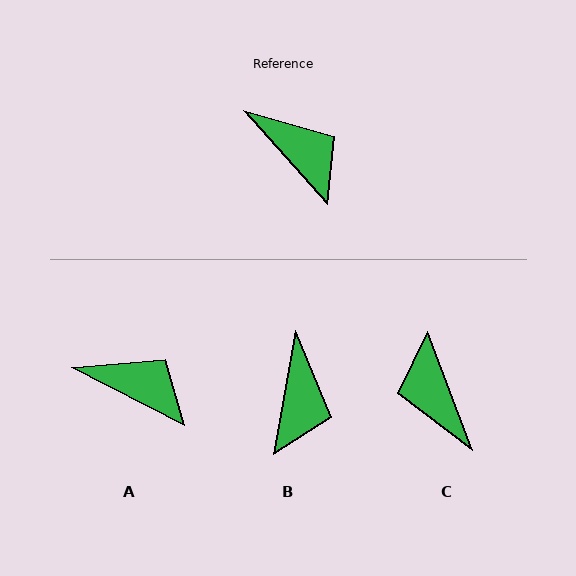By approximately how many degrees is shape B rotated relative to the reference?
Approximately 51 degrees clockwise.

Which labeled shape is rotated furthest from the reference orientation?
C, about 159 degrees away.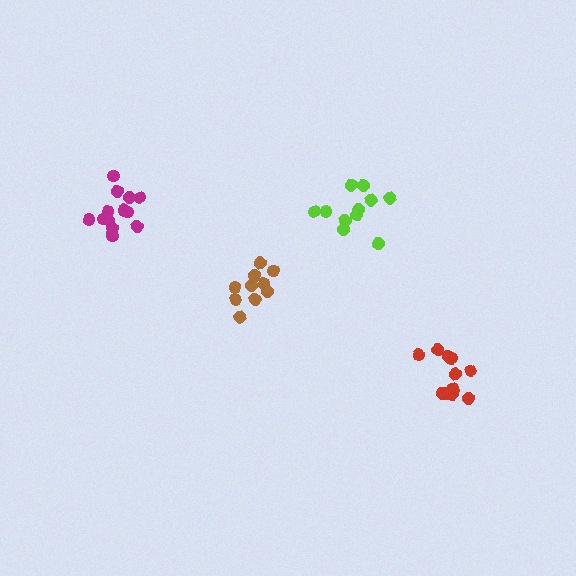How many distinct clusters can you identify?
There are 4 distinct clusters.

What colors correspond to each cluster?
The clusters are colored: brown, lime, magenta, red.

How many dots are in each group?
Group 1: 10 dots, Group 2: 11 dots, Group 3: 15 dots, Group 4: 12 dots (48 total).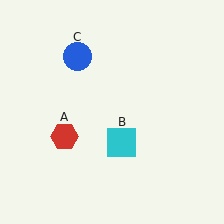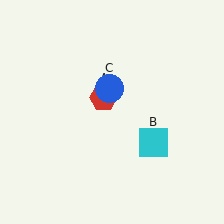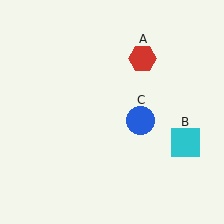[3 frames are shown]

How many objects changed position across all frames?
3 objects changed position: red hexagon (object A), cyan square (object B), blue circle (object C).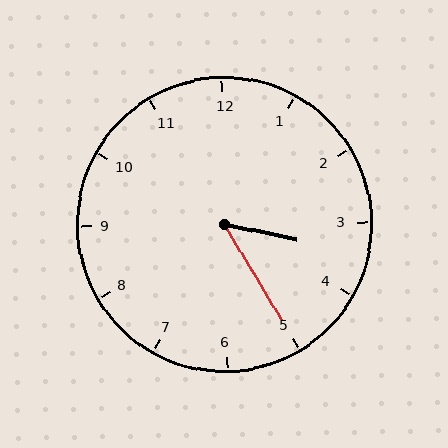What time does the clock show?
3:25.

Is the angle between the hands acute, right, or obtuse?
It is acute.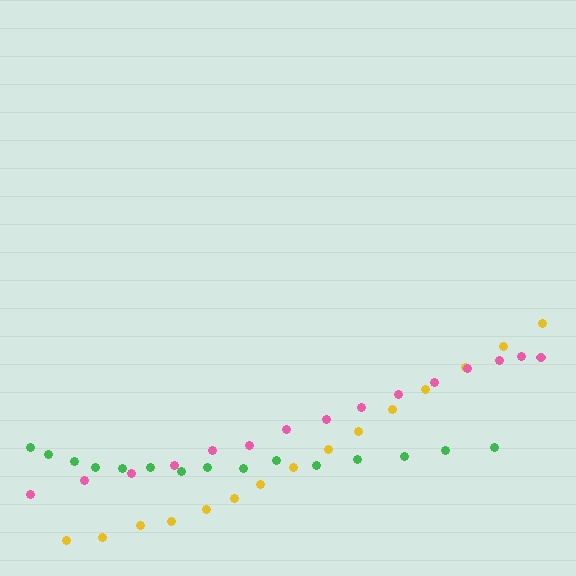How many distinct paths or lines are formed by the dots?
There are 3 distinct paths.